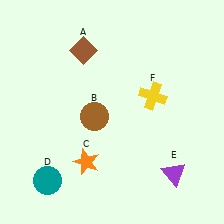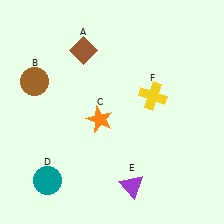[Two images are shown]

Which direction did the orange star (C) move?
The orange star (C) moved up.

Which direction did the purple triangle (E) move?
The purple triangle (E) moved left.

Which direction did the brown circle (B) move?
The brown circle (B) moved left.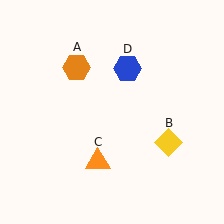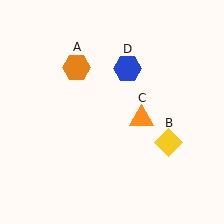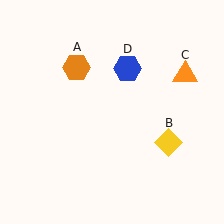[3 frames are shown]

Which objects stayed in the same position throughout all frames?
Orange hexagon (object A) and yellow diamond (object B) and blue hexagon (object D) remained stationary.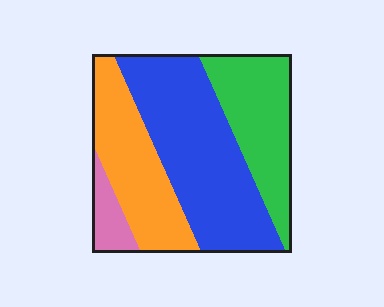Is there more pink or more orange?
Orange.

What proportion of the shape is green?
Green takes up about one quarter (1/4) of the shape.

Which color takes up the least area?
Pink, at roughly 5%.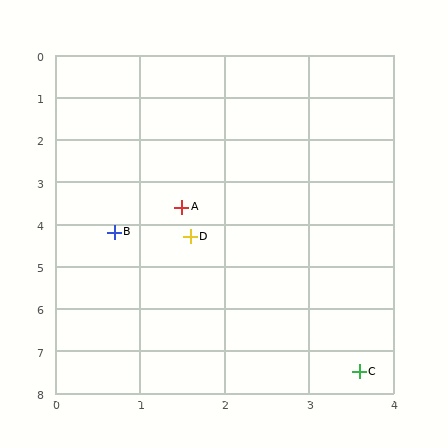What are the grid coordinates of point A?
Point A is at approximately (1.5, 3.6).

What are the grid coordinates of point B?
Point B is at approximately (0.7, 4.2).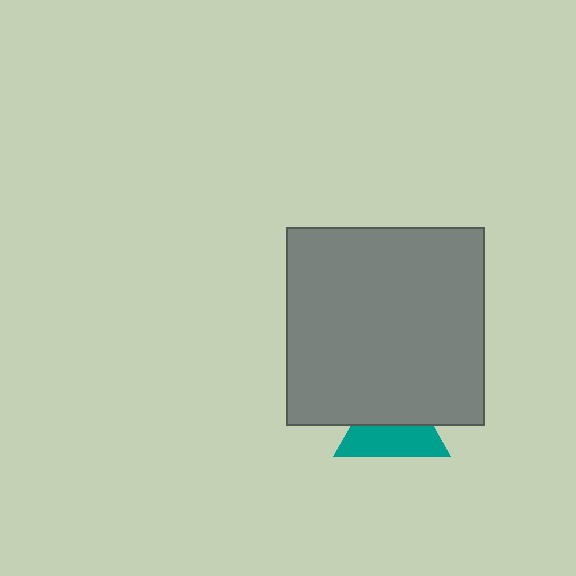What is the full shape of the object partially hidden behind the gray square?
The partially hidden object is a teal triangle.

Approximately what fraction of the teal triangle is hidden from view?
Roughly 48% of the teal triangle is hidden behind the gray square.